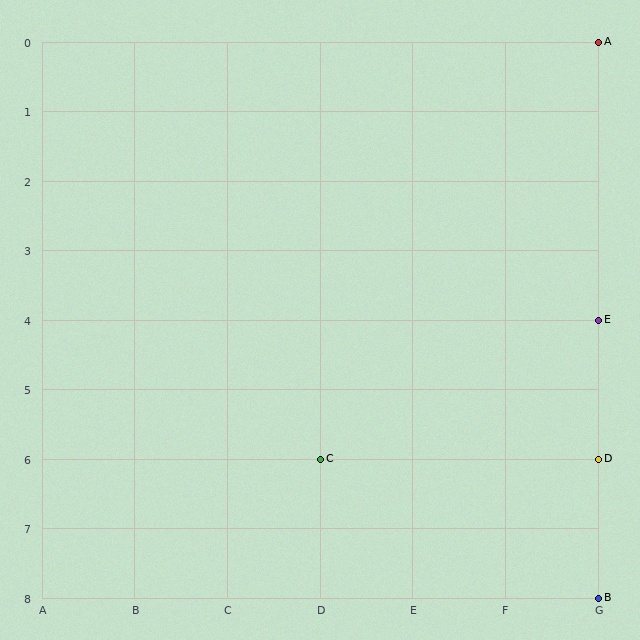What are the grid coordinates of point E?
Point E is at grid coordinates (G, 4).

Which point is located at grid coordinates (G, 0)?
Point A is at (G, 0).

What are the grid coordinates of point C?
Point C is at grid coordinates (D, 6).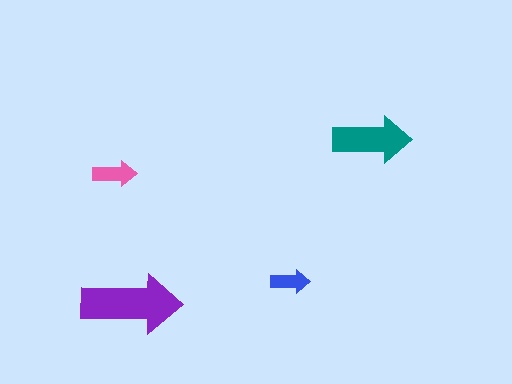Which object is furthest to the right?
The teal arrow is rightmost.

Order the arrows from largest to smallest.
the purple one, the teal one, the pink one, the blue one.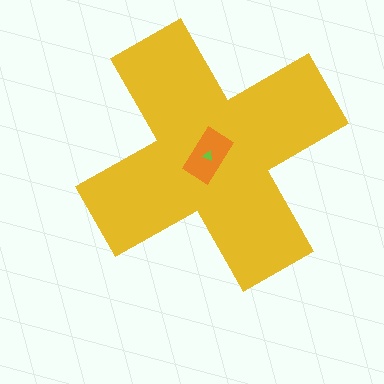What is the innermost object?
The lime triangle.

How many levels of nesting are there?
3.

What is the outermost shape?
The yellow cross.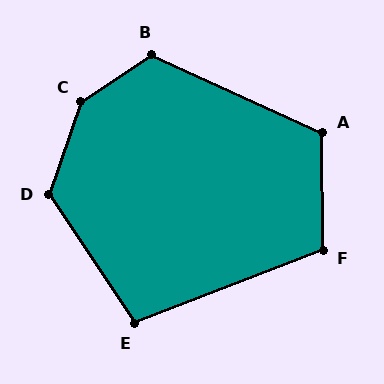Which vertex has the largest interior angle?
C, at approximately 143 degrees.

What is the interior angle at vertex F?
Approximately 111 degrees (obtuse).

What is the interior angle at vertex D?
Approximately 127 degrees (obtuse).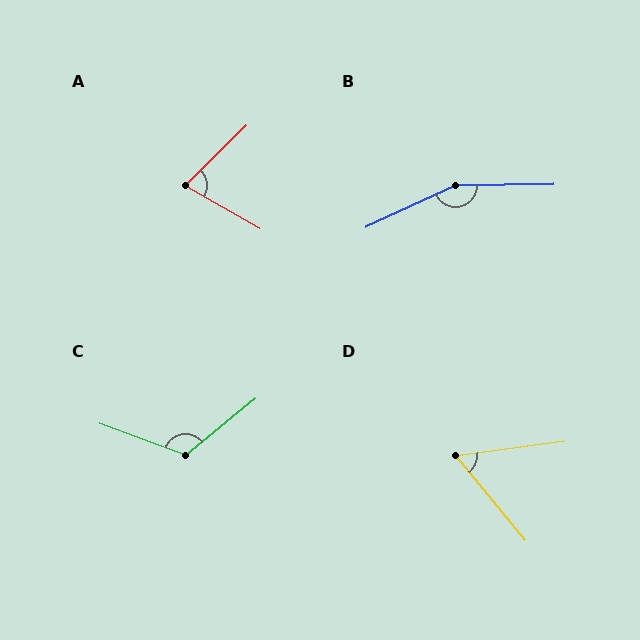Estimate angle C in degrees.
Approximately 121 degrees.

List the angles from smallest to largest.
D (58°), A (75°), C (121°), B (156°).